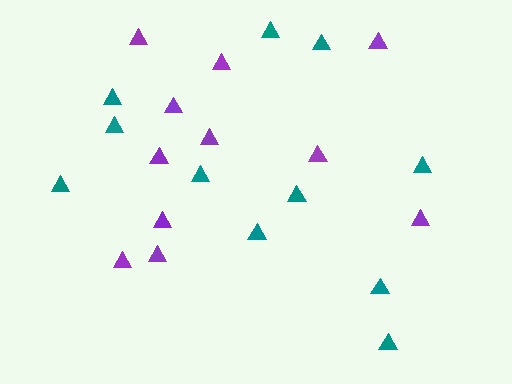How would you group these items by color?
There are 2 groups: one group of teal triangles (11) and one group of purple triangles (11).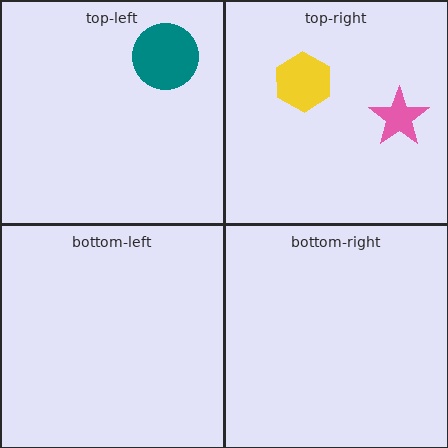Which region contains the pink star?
The top-right region.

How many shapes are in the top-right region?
2.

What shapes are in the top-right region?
The pink star, the yellow hexagon.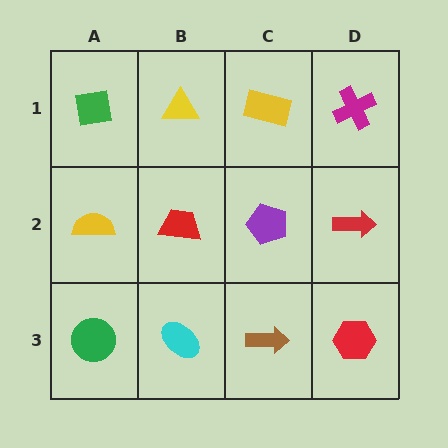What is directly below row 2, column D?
A red hexagon.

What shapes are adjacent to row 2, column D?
A magenta cross (row 1, column D), a red hexagon (row 3, column D), a purple pentagon (row 2, column C).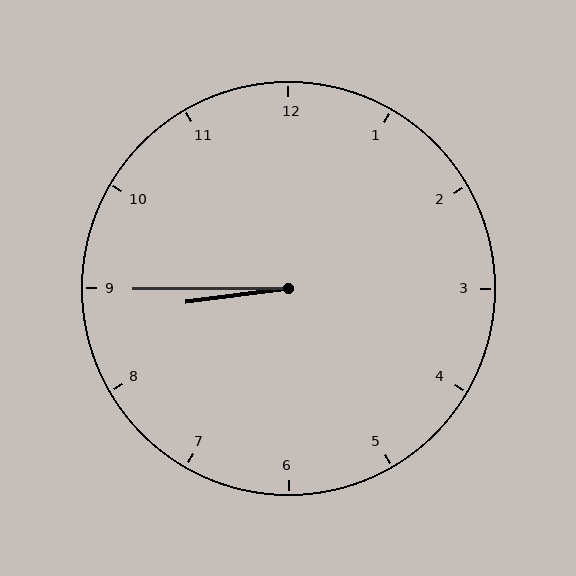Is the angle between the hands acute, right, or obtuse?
It is acute.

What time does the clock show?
8:45.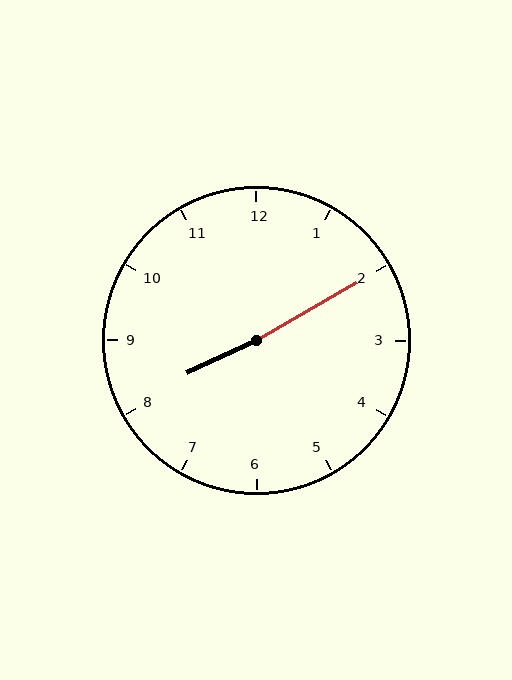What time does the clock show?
8:10.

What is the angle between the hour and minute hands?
Approximately 175 degrees.